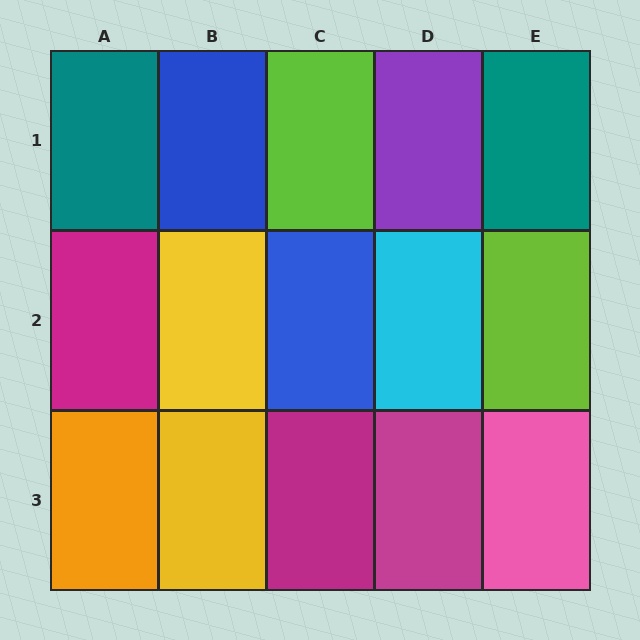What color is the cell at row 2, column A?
Magenta.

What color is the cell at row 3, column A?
Orange.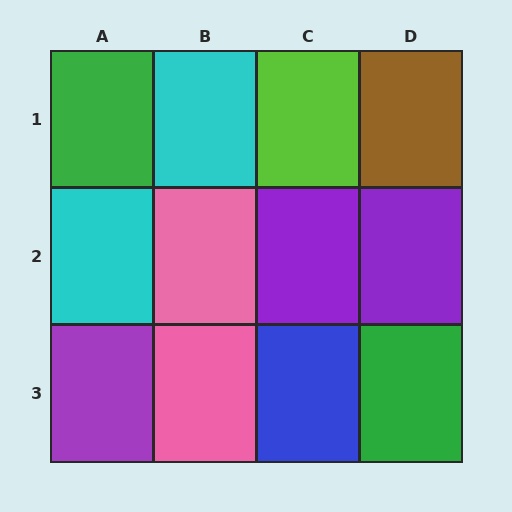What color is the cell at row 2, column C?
Purple.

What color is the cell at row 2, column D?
Purple.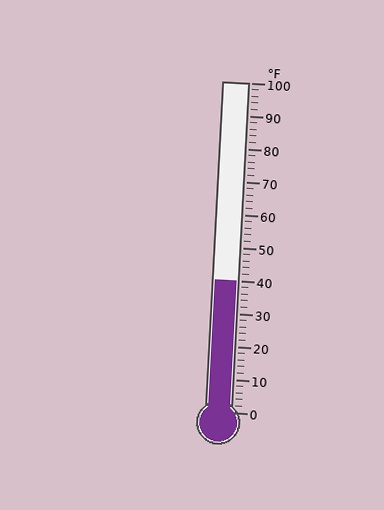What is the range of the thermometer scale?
The thermometer scale ranges from 0°F to 100°F.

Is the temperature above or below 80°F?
The temperature is below 80°F.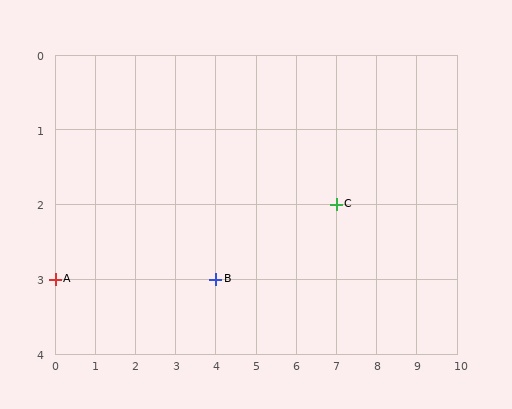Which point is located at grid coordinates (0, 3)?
Point A is at (0, 3).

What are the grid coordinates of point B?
Point B is at grid coordinates (4, 3).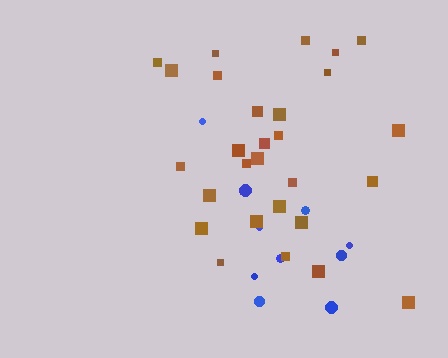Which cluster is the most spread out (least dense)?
Brown.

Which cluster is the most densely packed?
Blue.